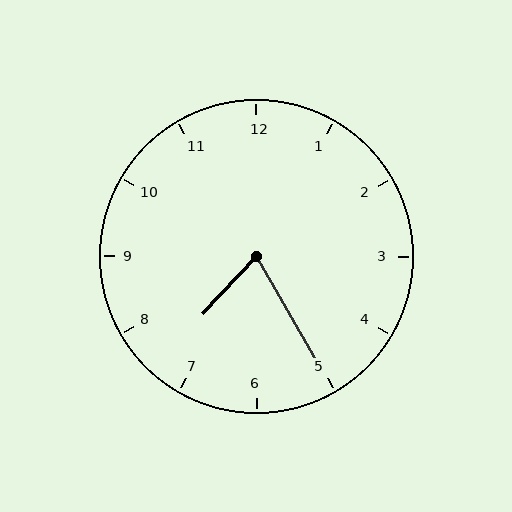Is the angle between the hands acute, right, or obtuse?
It is acute.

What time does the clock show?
7:25.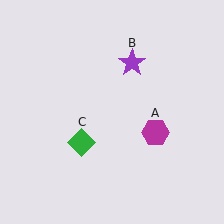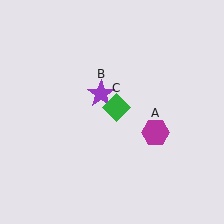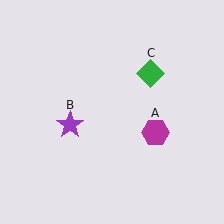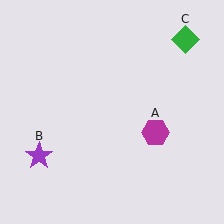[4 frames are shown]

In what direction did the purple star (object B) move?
The purple star (object B) moved down and to the left.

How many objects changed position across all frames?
2 objects changed position: purple star (object B), green diamond (object C).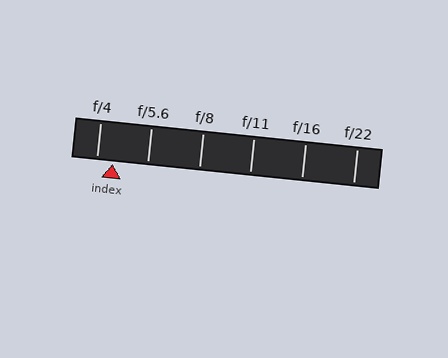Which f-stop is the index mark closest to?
The index mark is closest to f/4.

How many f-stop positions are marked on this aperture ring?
There are 6 f-stop positions marked.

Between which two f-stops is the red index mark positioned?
The index mark is between f/4 and f/5.6.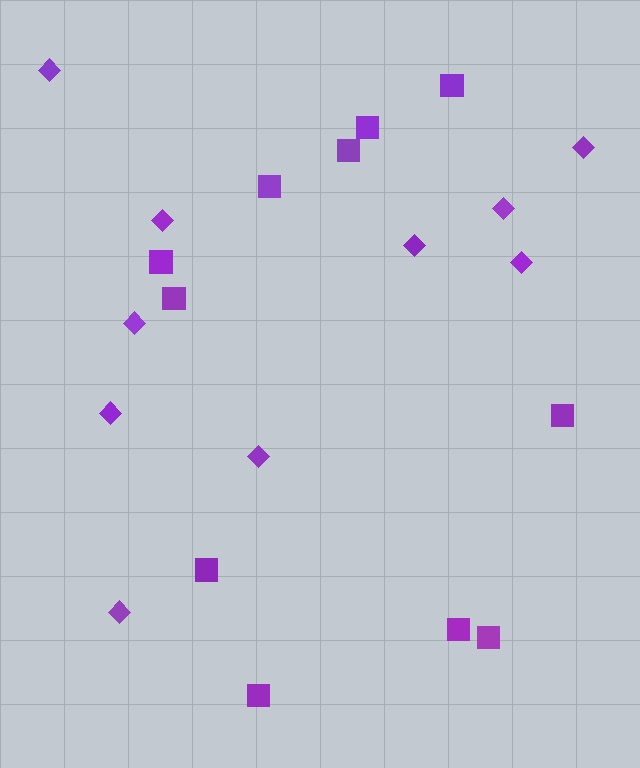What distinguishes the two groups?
There are 2 groups: one group of squares (11) and one group of diamonds (10).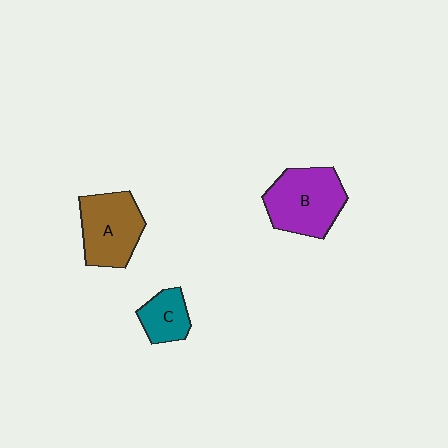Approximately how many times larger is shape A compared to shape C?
Approximately 1.8 times.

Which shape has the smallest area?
Shape C (teal).